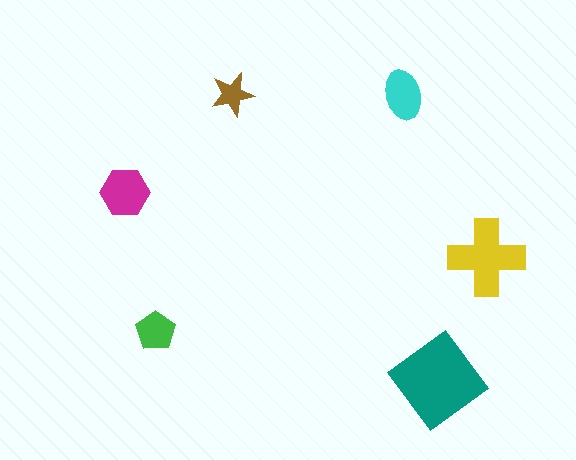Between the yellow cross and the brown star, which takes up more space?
The yellow cross.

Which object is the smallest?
The brown star.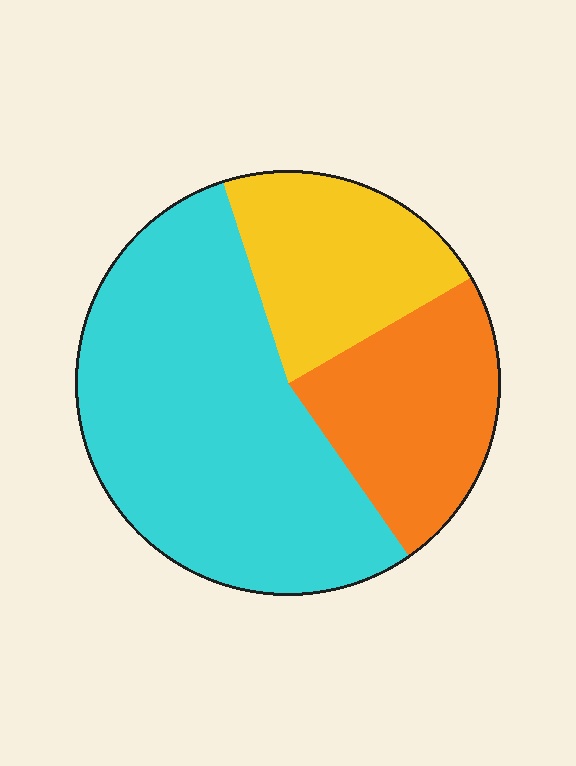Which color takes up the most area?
Cyan, at roughly 55%.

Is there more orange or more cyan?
Cyan.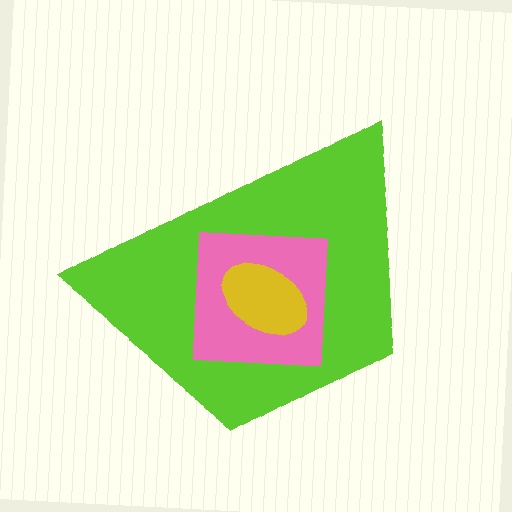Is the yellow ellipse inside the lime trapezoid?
Yes.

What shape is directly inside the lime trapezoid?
The pink square.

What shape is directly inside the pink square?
The yellow ellipse.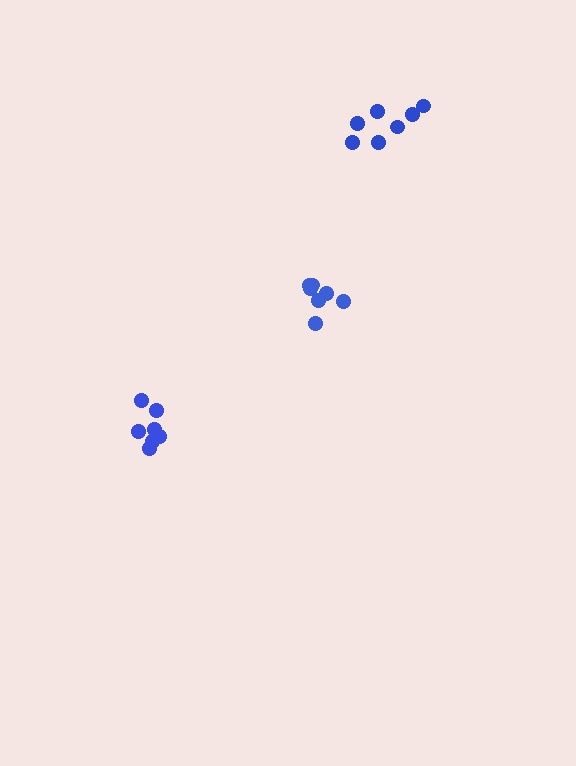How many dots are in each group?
Group 1: 7 dots, Group 2: 7 dots, Group 3: 7 dots (21 total).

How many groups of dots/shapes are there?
There are 3 groups.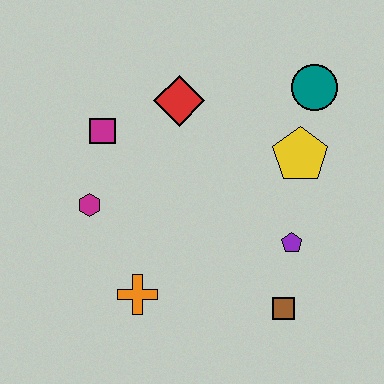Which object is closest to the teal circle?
The yellow pentagon is closest to the teal circle.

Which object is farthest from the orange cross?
The teal circle is farthest from the orange cross.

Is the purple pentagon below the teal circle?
Yes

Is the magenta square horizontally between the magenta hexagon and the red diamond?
Yes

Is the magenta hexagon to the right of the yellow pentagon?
No